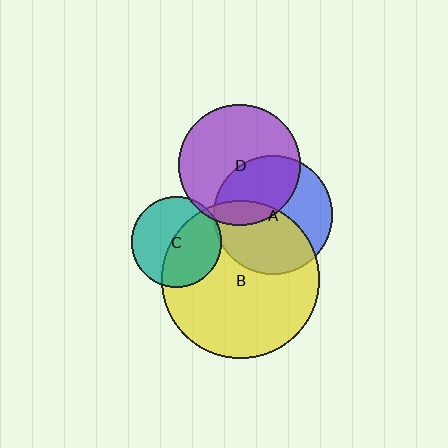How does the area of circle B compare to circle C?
Approximately 3.1 times.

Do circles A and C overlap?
Yes.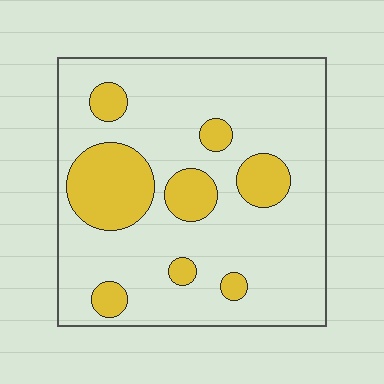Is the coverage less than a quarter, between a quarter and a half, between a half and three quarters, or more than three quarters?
Less than a quarter.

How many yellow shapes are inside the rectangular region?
8.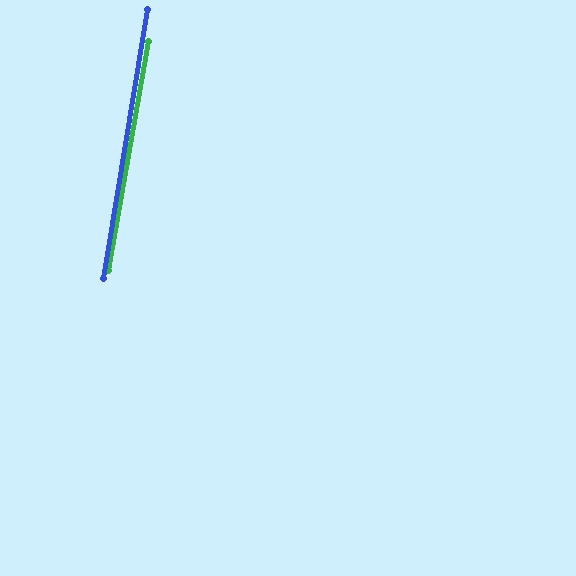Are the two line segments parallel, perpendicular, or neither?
Parallel — their directions differ by only 0.7°.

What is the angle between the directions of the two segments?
Approximately 1 degree.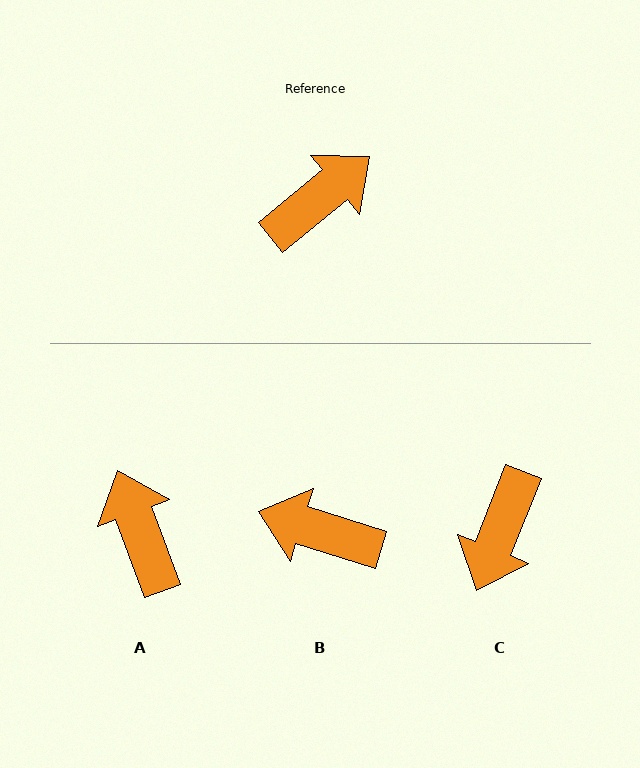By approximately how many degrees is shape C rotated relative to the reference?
Approximately 151 degrees clockwise.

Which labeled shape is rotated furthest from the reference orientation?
C, about 151 degrees away.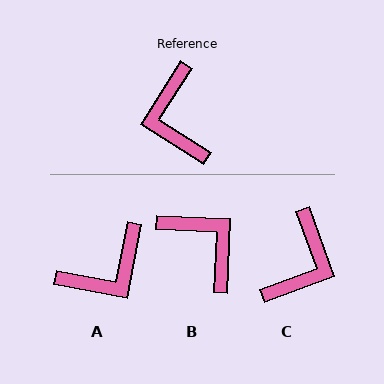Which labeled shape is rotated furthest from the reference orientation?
B, about 150 degrees away.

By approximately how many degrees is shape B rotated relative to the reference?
Approximately 150 degrees clockwise.